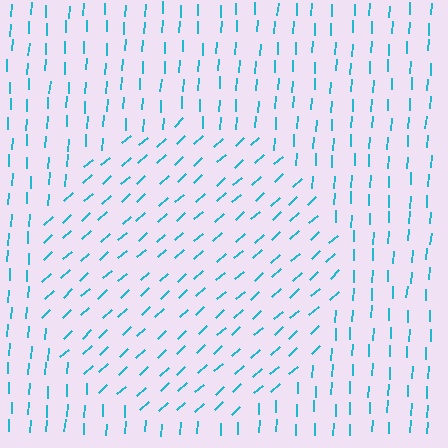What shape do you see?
I see a circle.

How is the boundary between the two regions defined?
The boundary is defined purely by a change in line orientation (approximately 45 degrees difference). All lines are the same color and thickness.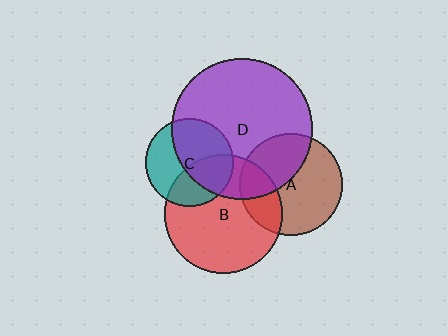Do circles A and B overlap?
Yes.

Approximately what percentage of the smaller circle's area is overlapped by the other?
Approximately 25%.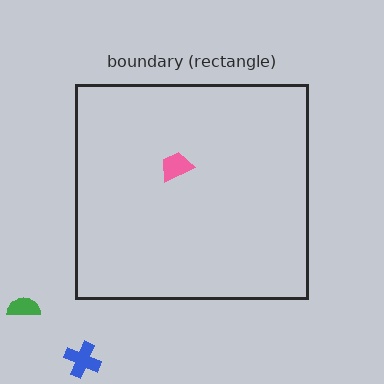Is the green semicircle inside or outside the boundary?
Outside.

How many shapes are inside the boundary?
1 inside, 2 outside.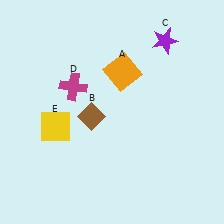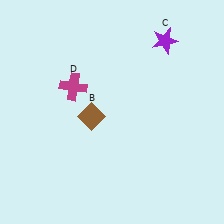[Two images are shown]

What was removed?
The yellow square (E), the orange square (A) were removed in Image 2.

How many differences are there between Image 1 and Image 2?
There are 2 differences between the two images.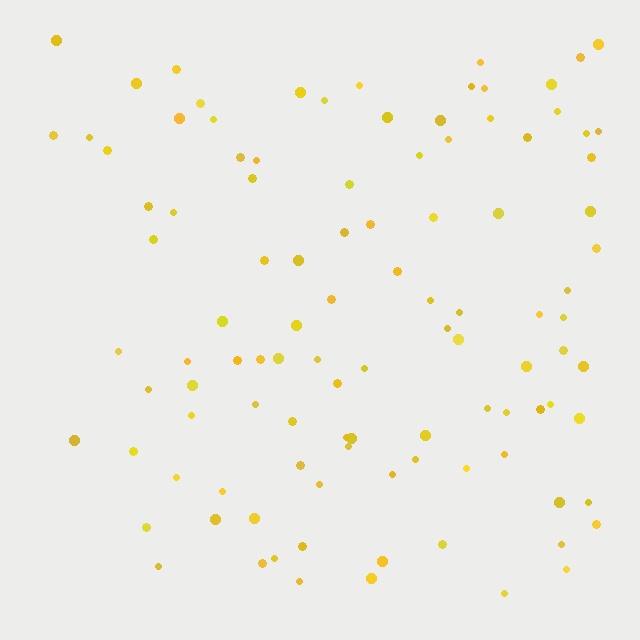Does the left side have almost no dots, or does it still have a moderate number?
Still a moderate number, just noticeably fewer than the right.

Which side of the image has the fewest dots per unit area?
The left.